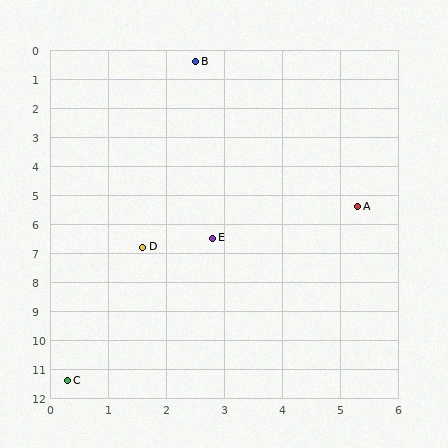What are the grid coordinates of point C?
Point C is at approximately (0.3, 11.4).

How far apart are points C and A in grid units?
Points C and A are about 7.8 grid units apart.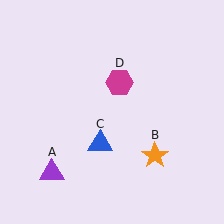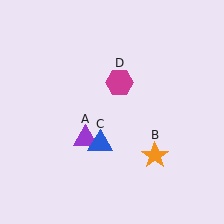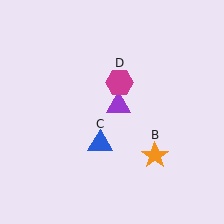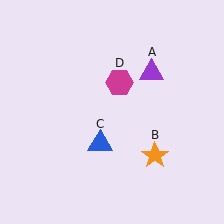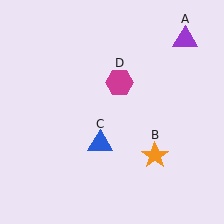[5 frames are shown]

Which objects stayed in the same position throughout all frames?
Orange star (object B) and blue triangle (object C) and magenta hexagon (object D) remained stationary.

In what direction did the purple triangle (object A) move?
The purple triangle (object A) moved up and to the right.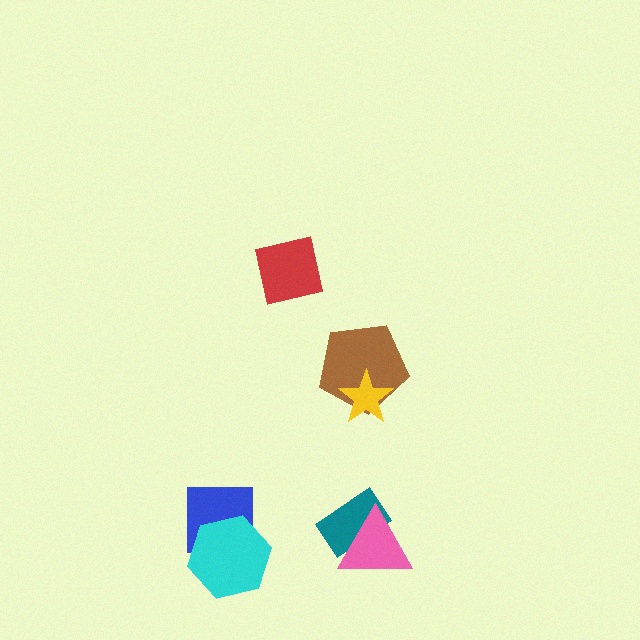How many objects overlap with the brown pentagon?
1 object overlaps with the brown pentagon.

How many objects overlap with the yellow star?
1 object overlaps with the yellow star.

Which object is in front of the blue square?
The cyan hexagon is in front of the blue square.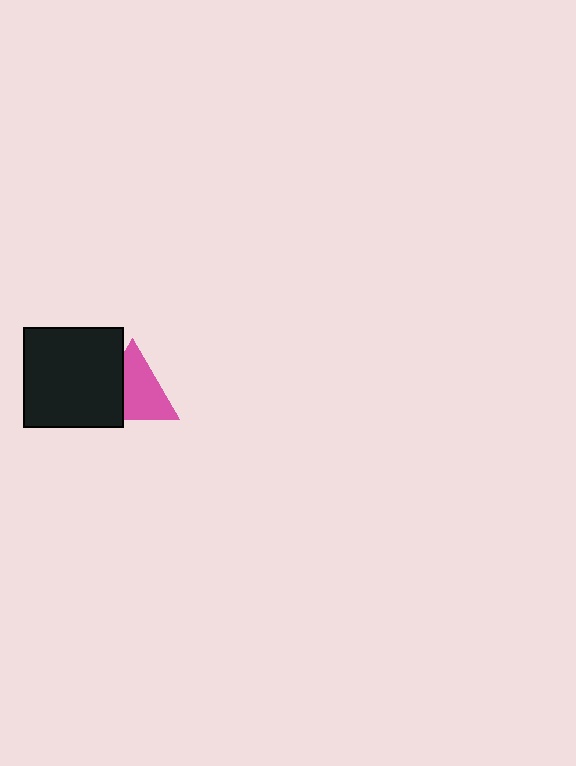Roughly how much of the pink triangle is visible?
Most of it is visible (roughly 67%).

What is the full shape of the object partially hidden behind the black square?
The partially hidden object is a pink triangle.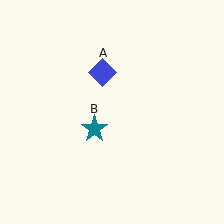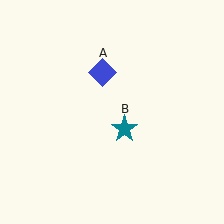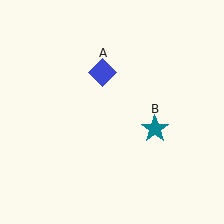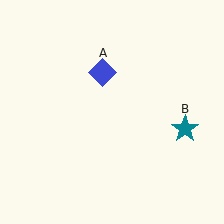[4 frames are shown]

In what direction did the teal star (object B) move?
The teal star (object B) moved right.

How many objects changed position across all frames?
1 object changed position: teal star (object B).